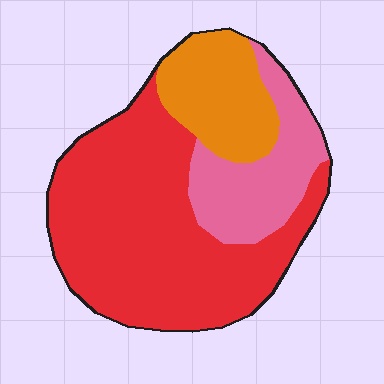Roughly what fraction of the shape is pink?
Pink takes up about one fifth (1/5) of the shape.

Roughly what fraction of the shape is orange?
Orange covers about 20% of the shape.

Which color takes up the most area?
Red, at roughly 60%.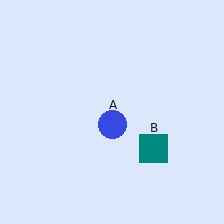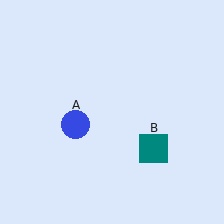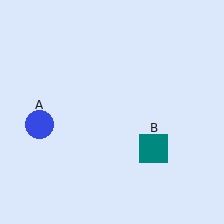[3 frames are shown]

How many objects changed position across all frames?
1 object changed position: blue circle (object A).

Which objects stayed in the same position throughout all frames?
Teal square (object B) remained stationary.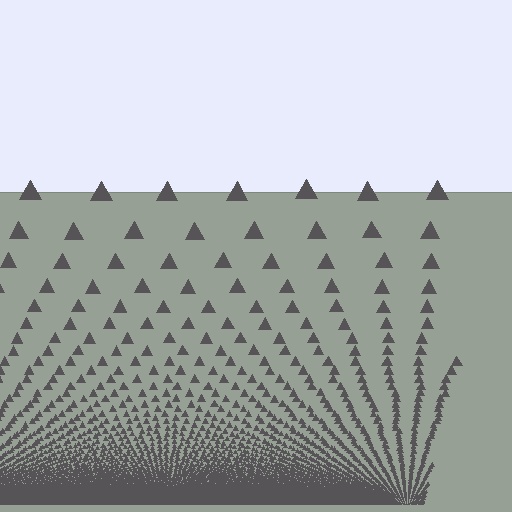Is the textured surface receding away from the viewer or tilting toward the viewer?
The surface appears to tilt toward the viewer. Texture elements get larger and sparser toward the top.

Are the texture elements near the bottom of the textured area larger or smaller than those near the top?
Smaller. The gradient is inverted — elements near the bottom are smaller and denser.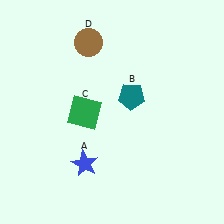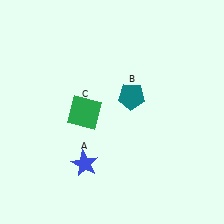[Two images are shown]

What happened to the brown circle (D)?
The brown circle (D) was removed in Image 2. It was in the top-left area of Image 1.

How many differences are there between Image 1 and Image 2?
There is 1 difference between the two images.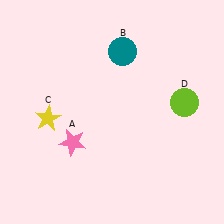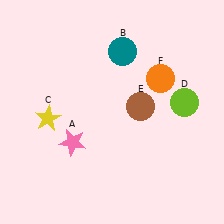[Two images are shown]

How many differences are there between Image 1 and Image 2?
There are 2 differences between the two images.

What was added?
A brown circle (E), an orange circle (F) were added in Image 2.